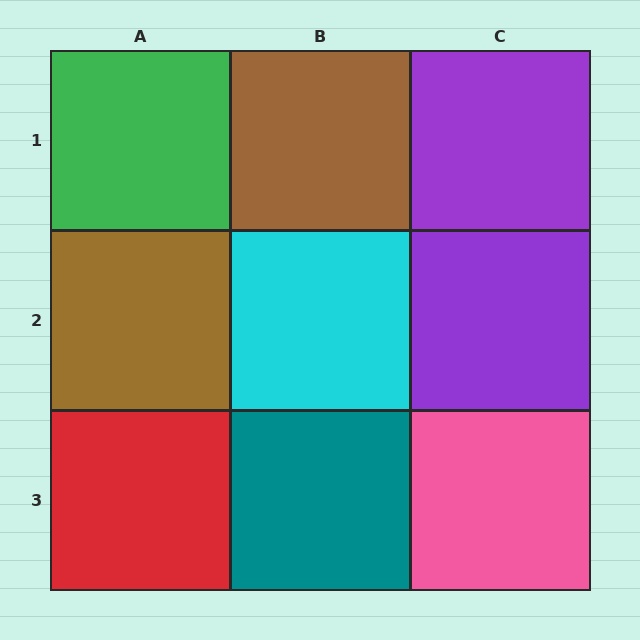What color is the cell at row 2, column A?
Brown.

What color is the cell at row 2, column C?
Purple.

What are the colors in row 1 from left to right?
Green, brown, purple.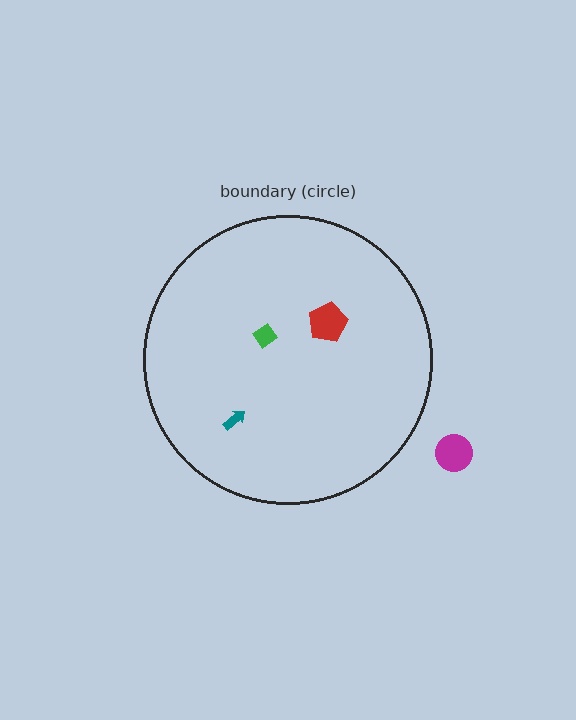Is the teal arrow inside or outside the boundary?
Inside.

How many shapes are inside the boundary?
3 inside, 1 outside.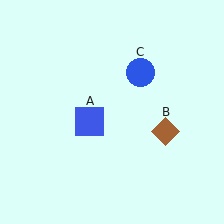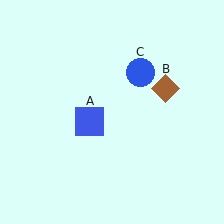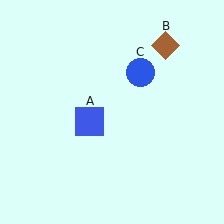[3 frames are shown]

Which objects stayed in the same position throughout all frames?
Blue square (object A) and blue circle (object C) remained stationary.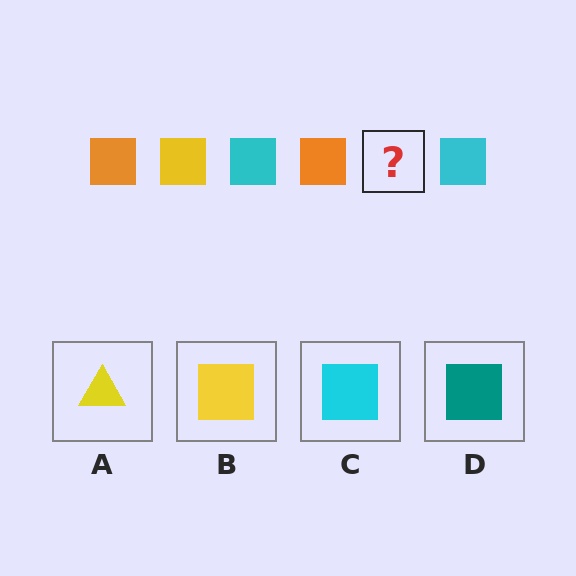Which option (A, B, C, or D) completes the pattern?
B.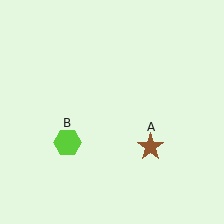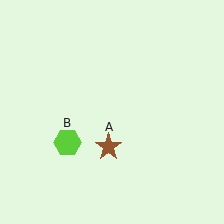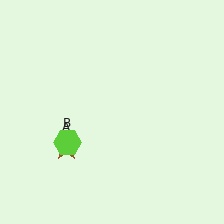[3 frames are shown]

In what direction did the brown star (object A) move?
The brown star (object A) moved left.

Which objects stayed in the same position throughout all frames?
Lime hexagon (object B) remained stationary.